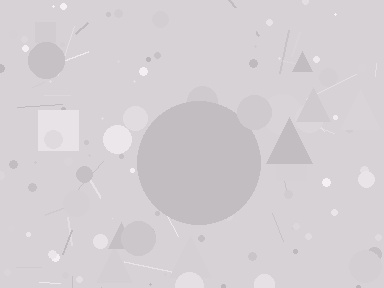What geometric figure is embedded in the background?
A circle is embedded in the background.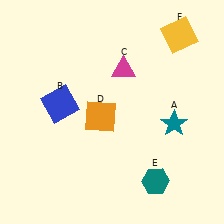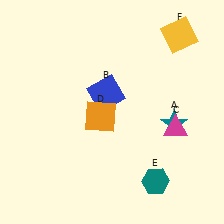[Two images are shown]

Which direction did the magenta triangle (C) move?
The magenta triangle (C) moved down.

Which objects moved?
The objects that moved are: the blue square (B), the magenta triangle (C).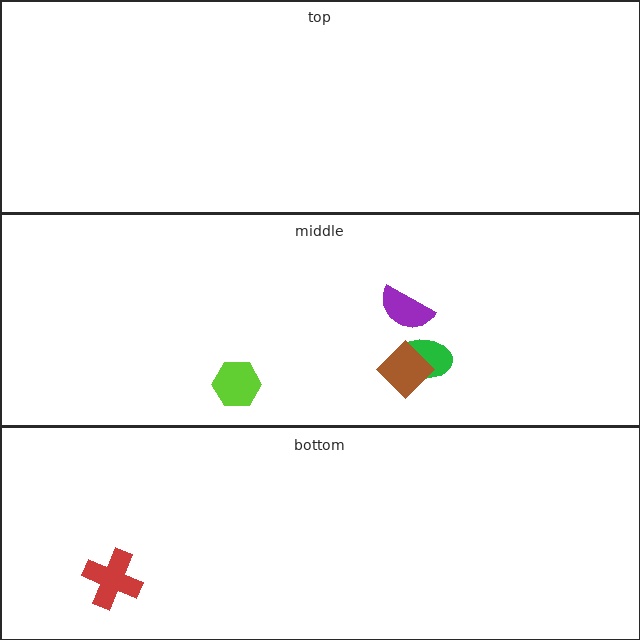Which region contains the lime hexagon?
The middle region.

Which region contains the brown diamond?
The middle region.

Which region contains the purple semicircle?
The middle region.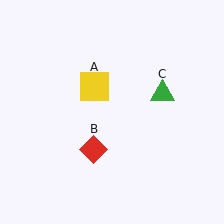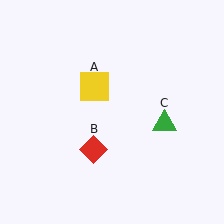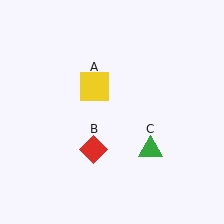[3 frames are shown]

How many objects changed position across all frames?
1 object changed position: green triangle (object C).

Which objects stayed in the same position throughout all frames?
Yellow square (object A) and red diamond (object B) remained stationary.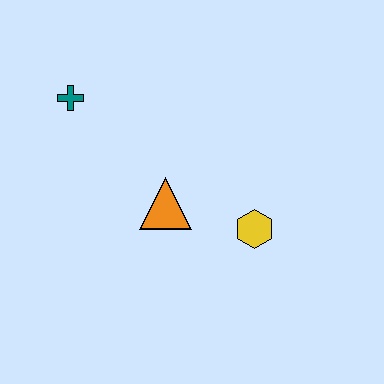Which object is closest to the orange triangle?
The yellow hexagon is closest to the orange triangle.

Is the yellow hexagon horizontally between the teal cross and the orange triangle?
No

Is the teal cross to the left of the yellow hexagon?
Yes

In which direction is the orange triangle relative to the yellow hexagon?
The orange triangle is to the left of the yellow hexagon.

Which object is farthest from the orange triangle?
The teal cross is farthest from the orange triangle.